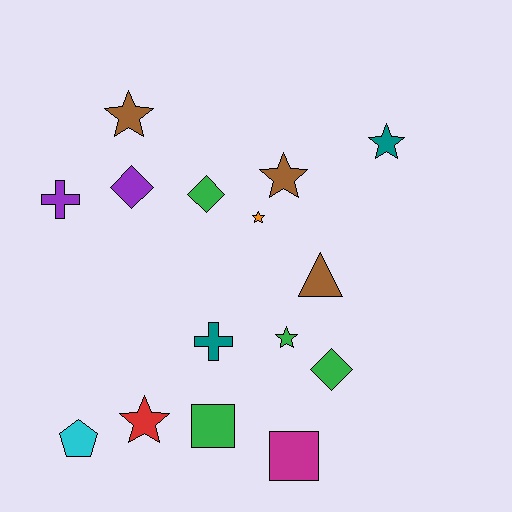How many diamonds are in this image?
There are 3 diamonds.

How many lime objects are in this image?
There are no lime objects.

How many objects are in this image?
There are 15 objects.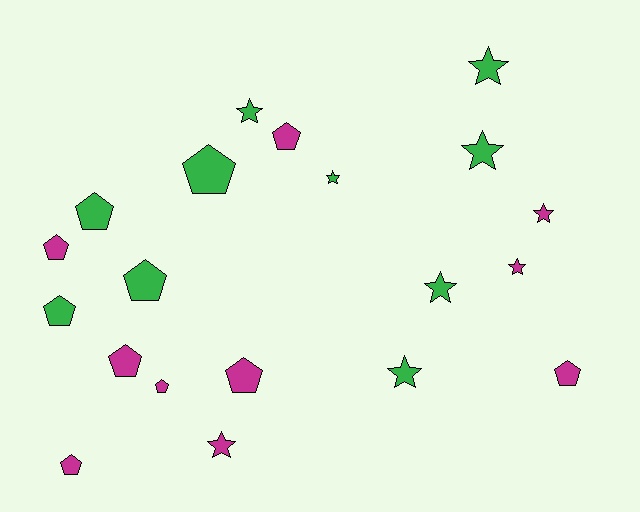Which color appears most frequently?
Green, with 10 objects.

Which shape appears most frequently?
Pentagon, with 11 objects.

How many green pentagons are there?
There are 4 green pentagons.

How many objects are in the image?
There are 20 objects.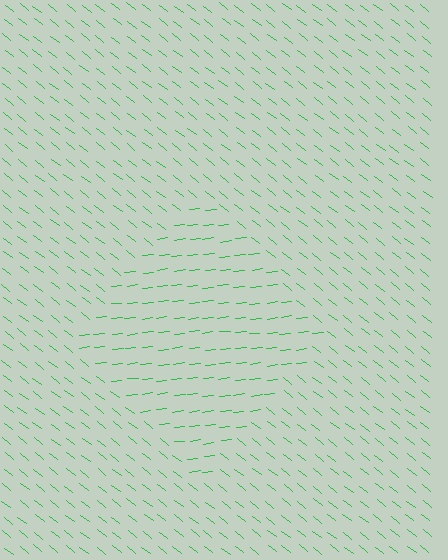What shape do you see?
I see a diamond.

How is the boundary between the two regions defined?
The boundary is defined purely by a change in line orientation (approximately 45 degrees difference). All lines are the same color and thickness.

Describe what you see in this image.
The image is filled with small green line segments. A diamond region in the image has lines oriented differently from the surrounding lines, creating a visible texture boundary.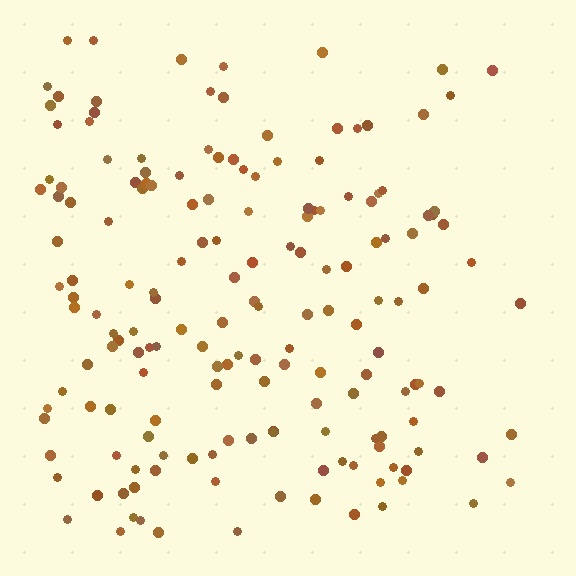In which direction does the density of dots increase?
From right to left, with the left side densest.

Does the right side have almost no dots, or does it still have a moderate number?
Still a moderate number, just noticeably fewer than the left.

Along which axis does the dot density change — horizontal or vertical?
Horizontal.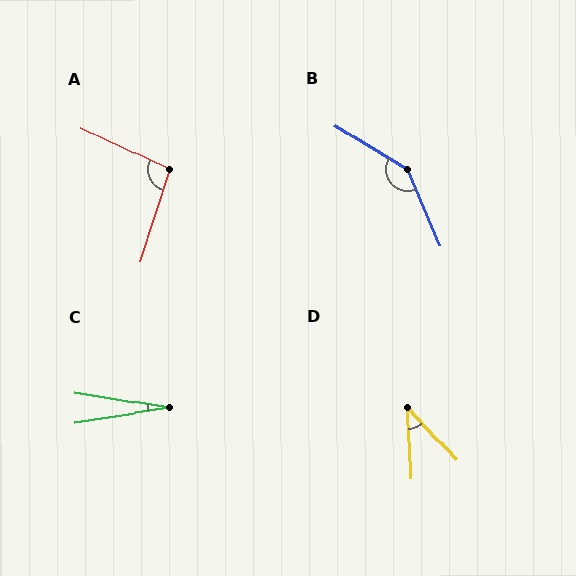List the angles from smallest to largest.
C (18°), D (40°), A (98°), B (144°).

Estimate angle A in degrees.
Approximately 98 degrees.